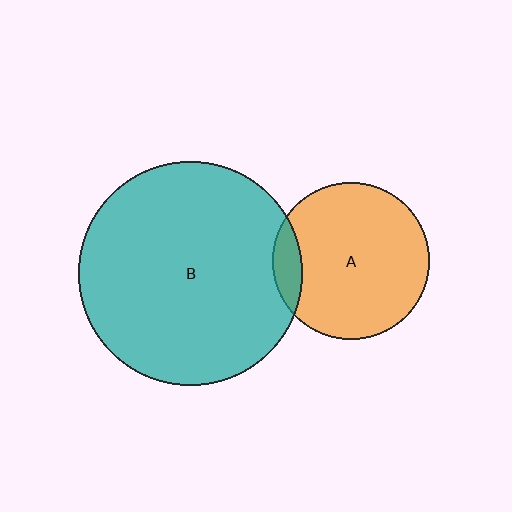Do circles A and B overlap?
Yes.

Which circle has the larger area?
Circle B (teal).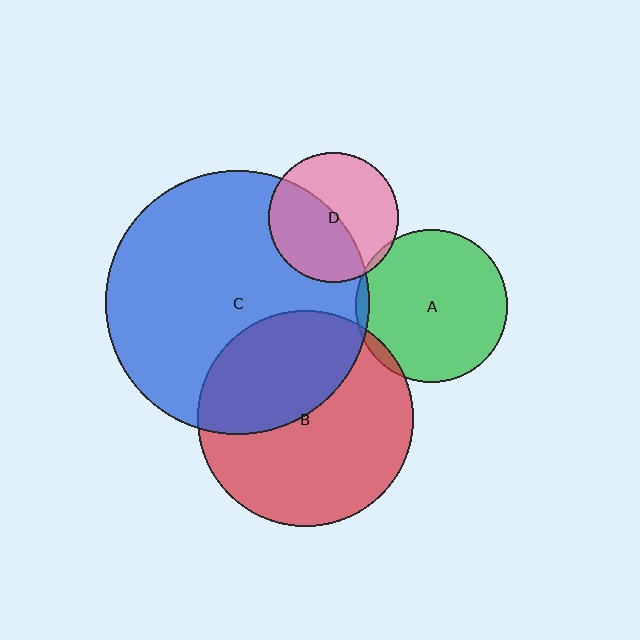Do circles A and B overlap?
Yes.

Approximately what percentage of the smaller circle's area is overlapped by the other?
Approximately 5%.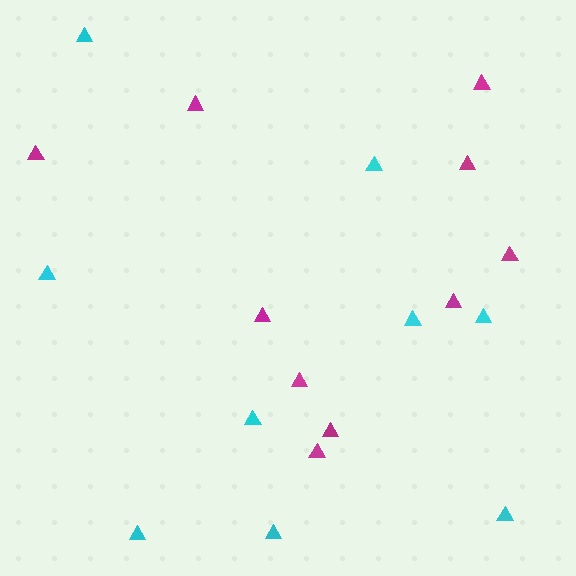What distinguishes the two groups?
There are 2 groups: one group of magenta triangles (10) and one group of cyan triangles (9).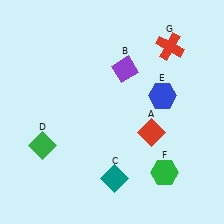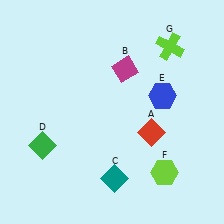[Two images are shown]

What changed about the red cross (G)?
In Image 1, G is red. In Image 2, it changed to lime.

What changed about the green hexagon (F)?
In Image 1, F is green. In Image 2, it changed to lime.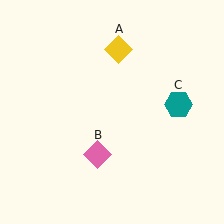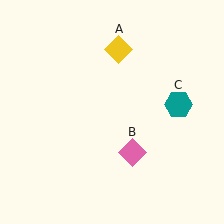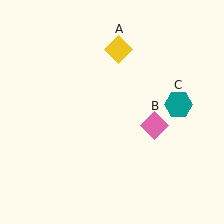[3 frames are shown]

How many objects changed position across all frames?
1 object changed position: pink diamond (object B).